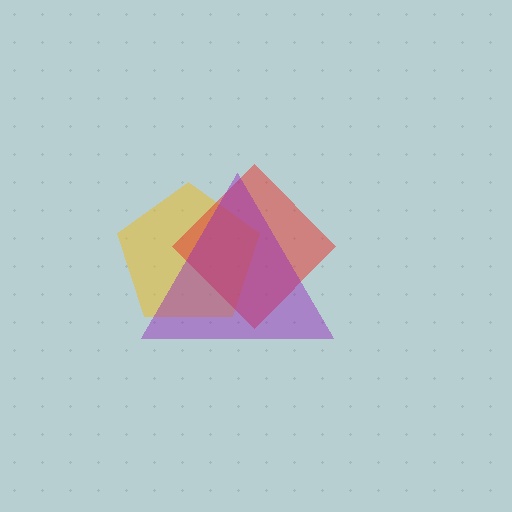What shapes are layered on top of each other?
The layered shapes are: a yellow pentagon, a red diamond, a purple triangle.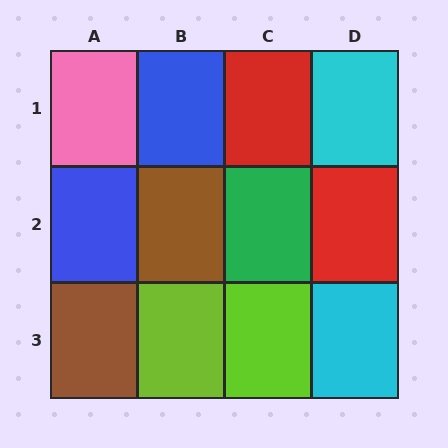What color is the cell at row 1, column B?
Blue.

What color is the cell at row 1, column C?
Red.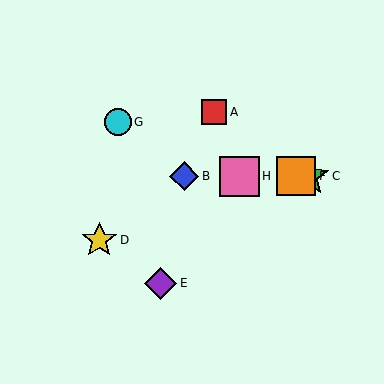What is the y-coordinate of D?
Object D is at y≈240.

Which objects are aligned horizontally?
Objects B, C, F, H are aligned horizontally.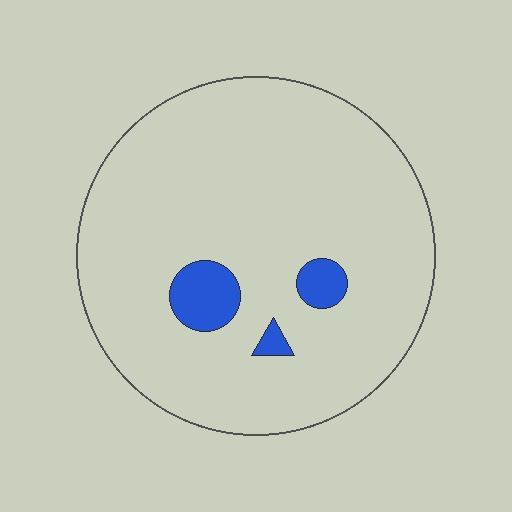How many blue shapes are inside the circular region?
3.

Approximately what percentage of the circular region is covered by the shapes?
Approximately 5%.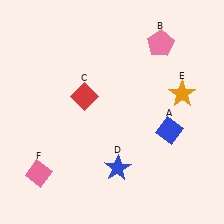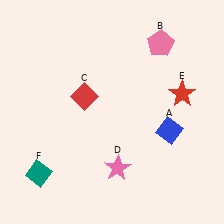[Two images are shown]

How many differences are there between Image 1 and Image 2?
There are 3 differences between the two images.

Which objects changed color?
D changed from blue to pink. E changed from orange to red. F changed from pink to teal.